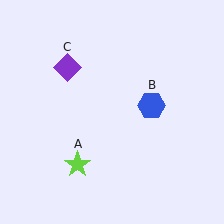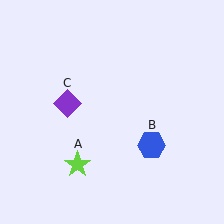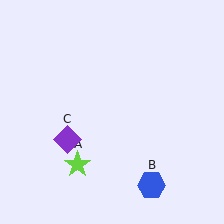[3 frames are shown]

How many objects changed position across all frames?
2 objects changed position: blue hexagon (object B), purple diamond (object C).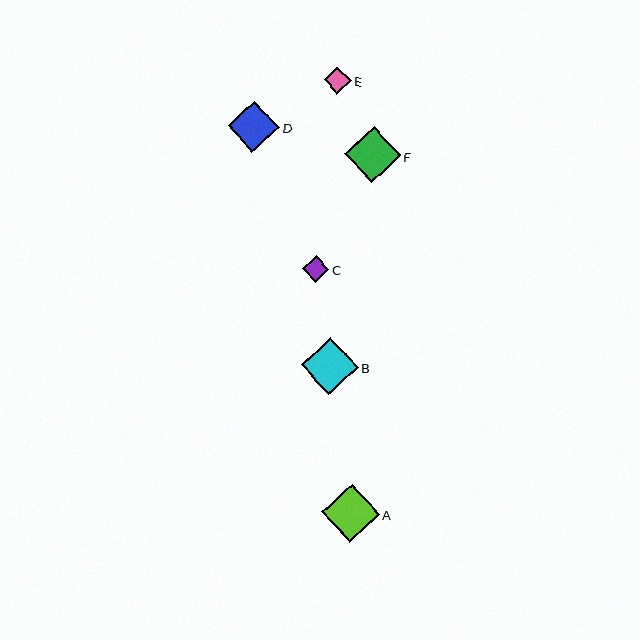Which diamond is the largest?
Diamond A is the largest with a size of approximately 58 pixels.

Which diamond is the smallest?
Diamond C is the smallest with a size of approximately 26 pixels.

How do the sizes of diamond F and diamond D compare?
Diamond F and diamond D are approximately the same size.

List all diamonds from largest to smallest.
From largest to smallest: A, B, F, D, E, C.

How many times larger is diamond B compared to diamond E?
Diamond B is approximately 2.1 times the size of diamond E.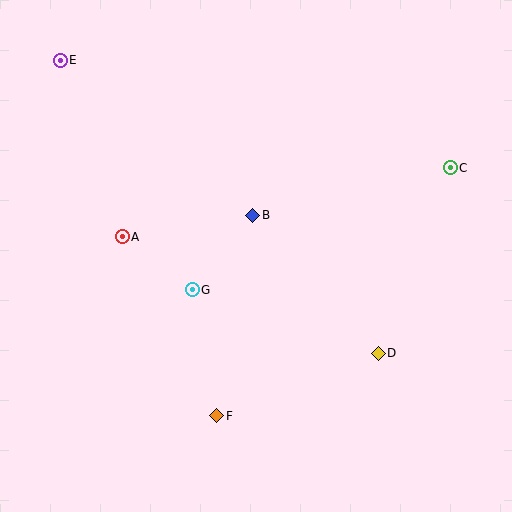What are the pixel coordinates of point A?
Point A is at (122, 237).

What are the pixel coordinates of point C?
Point C is at (450, 168).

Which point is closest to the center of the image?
Point B at (253, 215) is closest to the center.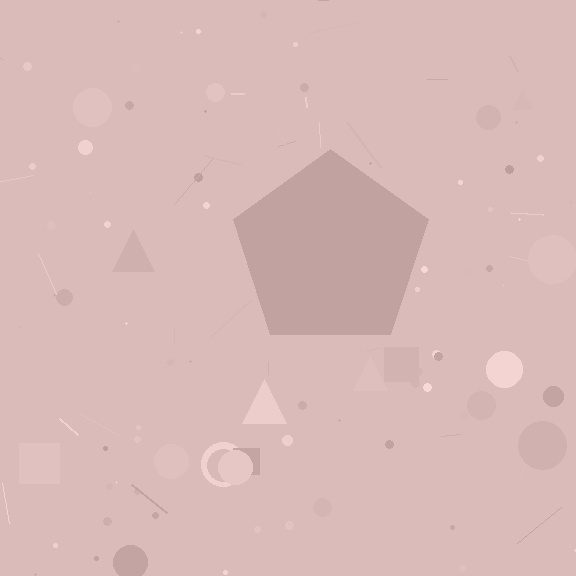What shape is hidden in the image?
A pentagon is hidden in the image.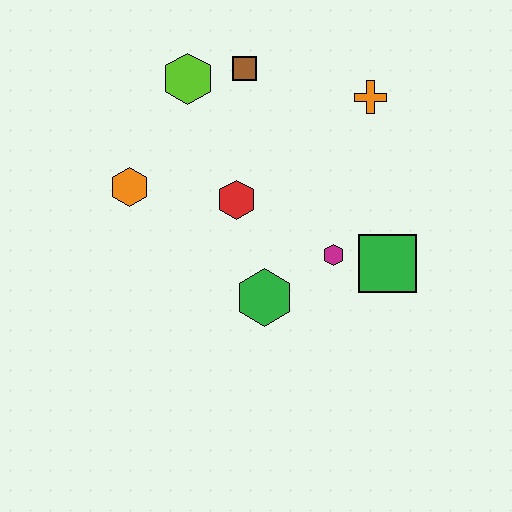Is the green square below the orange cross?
Yes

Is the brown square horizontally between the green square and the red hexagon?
Yes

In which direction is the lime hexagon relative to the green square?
The lime hexagon is to the left of the green square.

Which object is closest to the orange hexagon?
The red hexagon is closest to the orange hexagon.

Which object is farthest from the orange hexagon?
The green square is farthest from the orange hexagon.